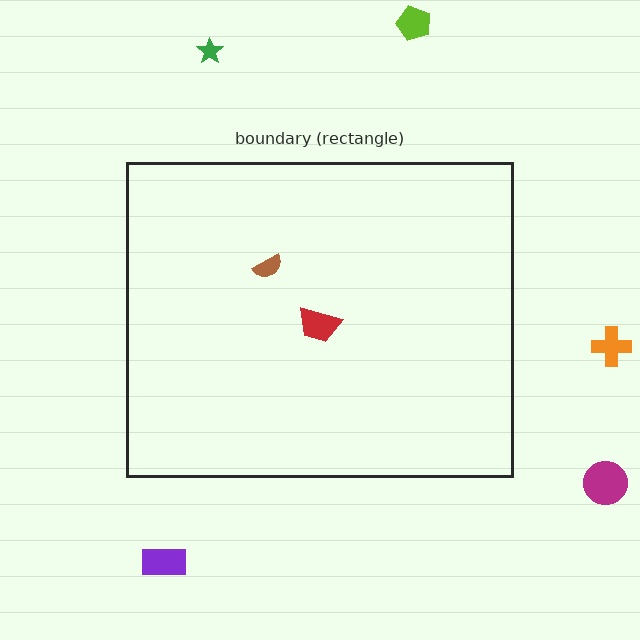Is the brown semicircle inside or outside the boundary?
Inside.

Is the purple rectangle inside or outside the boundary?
Outside.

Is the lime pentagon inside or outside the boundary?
Outside.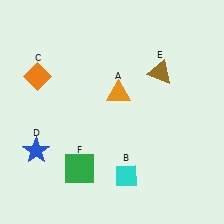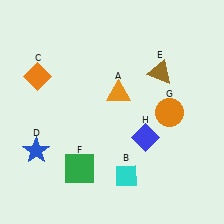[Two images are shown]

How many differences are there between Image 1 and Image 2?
There are 2 differences between the two images.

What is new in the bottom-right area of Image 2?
A blue diamond (H) was added in the bottom-right area of Image 2.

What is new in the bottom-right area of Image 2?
An orange circle (G) was added in the bottom-right area of Image 2.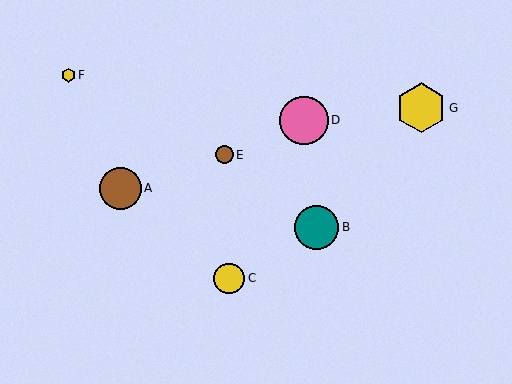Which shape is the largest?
The yellow hexagon (labeled G) is the largest.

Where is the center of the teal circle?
The center of the teal circle is at (317, 227).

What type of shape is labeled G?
Shape G is a yellow hexagon.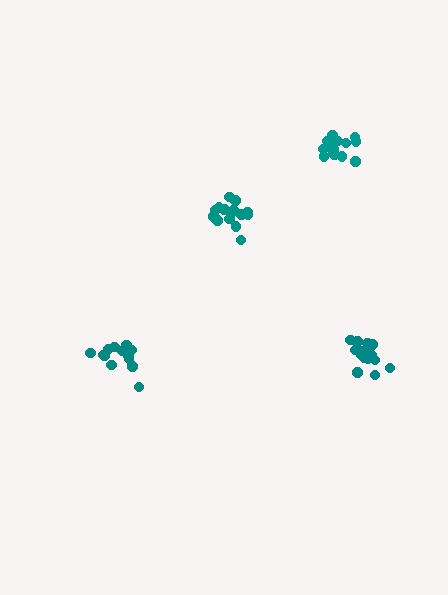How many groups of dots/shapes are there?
There are 4 groups.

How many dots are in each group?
Group 1: 16 dots, Group 2: 16 dots, Group 3: 14 dots, Group 4: 15 dots (61 total).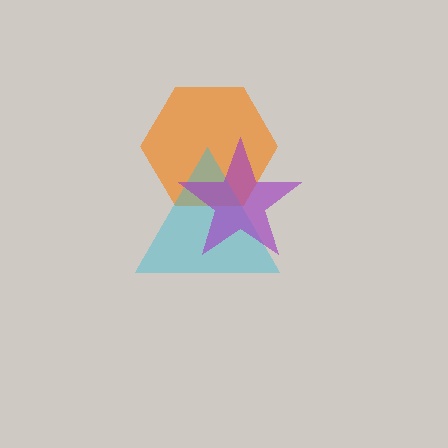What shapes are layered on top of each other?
The layered shapes are: an orange hexagon, a cyan triangle, a purple star.